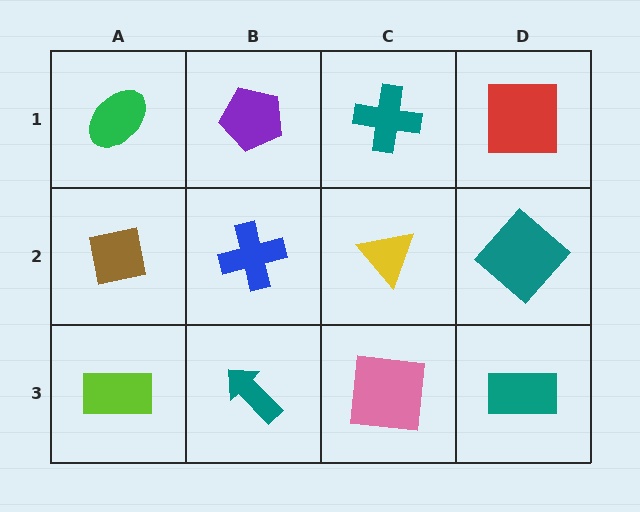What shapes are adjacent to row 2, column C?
A teal cross (row 1, column C), a pink square (row 3, column C), a blue cross (row 2, column B), a teal diamond (row 2, column D).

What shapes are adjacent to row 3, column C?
A yellow triangle (row 2, column C), a teal arrow (row 3, column B), a teal rectangle (row 3, column D).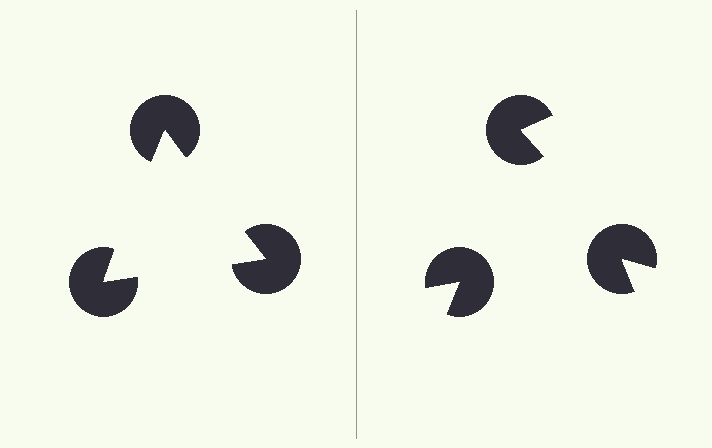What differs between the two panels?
The pac-man discs are positioned identically on both sides; only the wedge orientations differ. On the left they align to a triangle; on the right they are misaligned.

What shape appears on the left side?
An illusory triangle.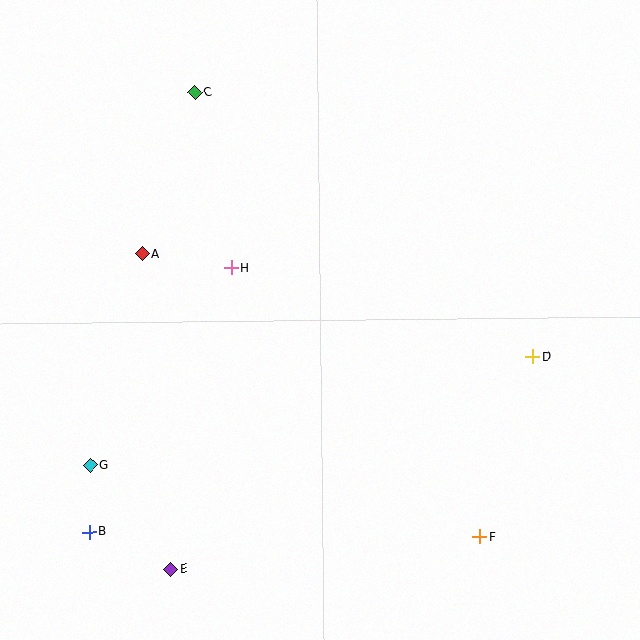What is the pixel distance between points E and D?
The distance between E and D is 420 pixels.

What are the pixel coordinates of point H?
Point H is at (232, 268).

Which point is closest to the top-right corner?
Point D is closest to the top-right corner.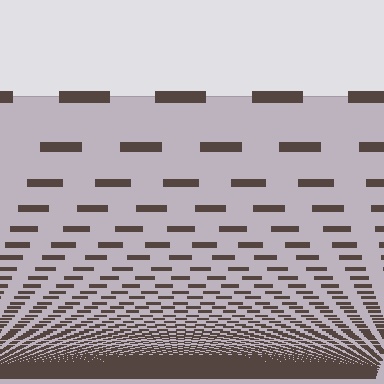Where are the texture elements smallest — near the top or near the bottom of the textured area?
Near the bottom.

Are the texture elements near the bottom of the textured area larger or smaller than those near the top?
Smaller. The gradient is inverted — elements near the bottom are smaller and denser.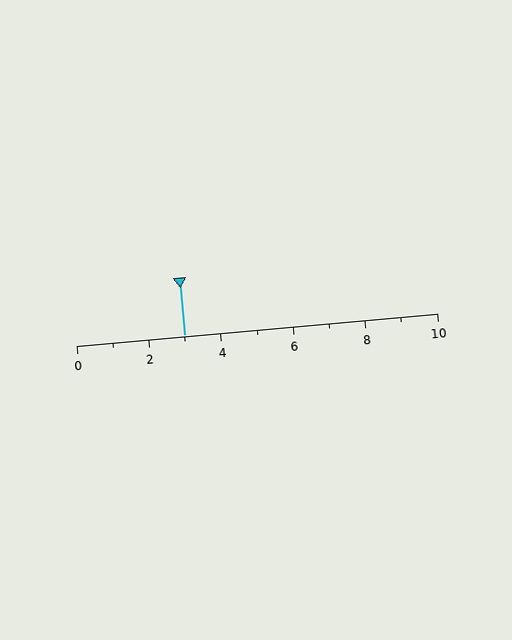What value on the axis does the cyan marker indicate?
The marker indicates approximately 3.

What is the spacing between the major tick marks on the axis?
The major ticks are spaced 2 apart.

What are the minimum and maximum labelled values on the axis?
The axis runs from 0 to 10.